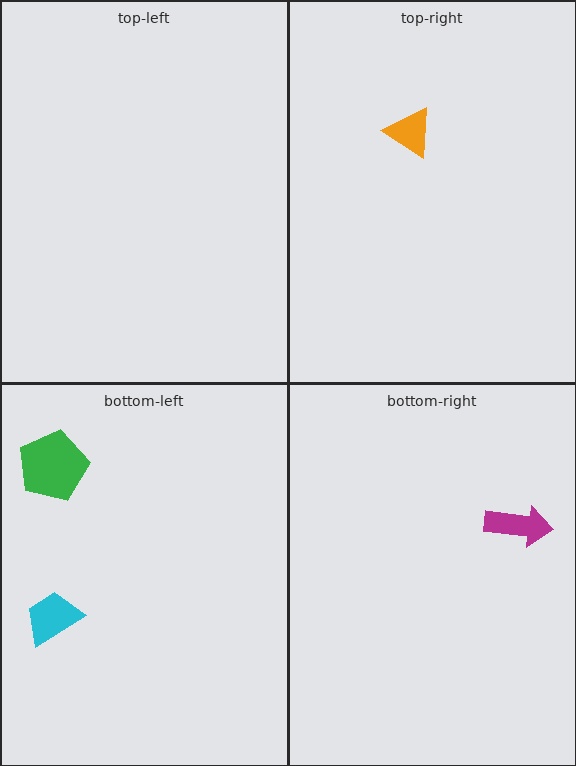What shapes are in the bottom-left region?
The cyan trapezoid, the green pentagon.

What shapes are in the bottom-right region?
The magenta arrow.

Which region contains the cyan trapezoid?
The bottom-left region.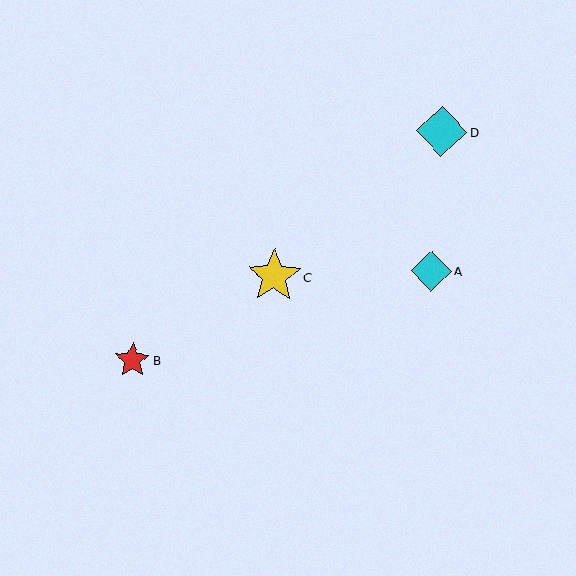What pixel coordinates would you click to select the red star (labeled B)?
Click at (132, 360) to select the red star B.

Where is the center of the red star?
The center of the red star is at (132, 360).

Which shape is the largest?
The yellow star (labeled C) is the largest.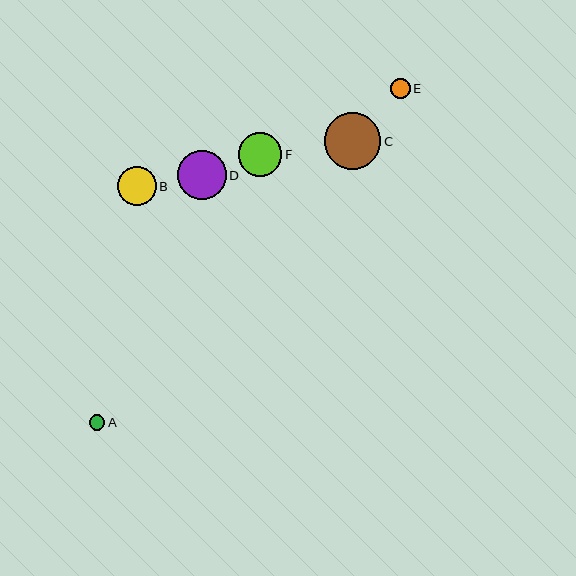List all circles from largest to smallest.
From largest to smallest: C, D, F, B, E, A.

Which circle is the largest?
Circle C is the largest with a size of approximately 57 pixels.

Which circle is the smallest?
Circle A is the smallest with a size of approximately 16 pixels.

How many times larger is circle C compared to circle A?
Circle C is approximately 3.6 times the size of circle A.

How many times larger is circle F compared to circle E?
Circle F is approximately 2.2 times the size of circle E.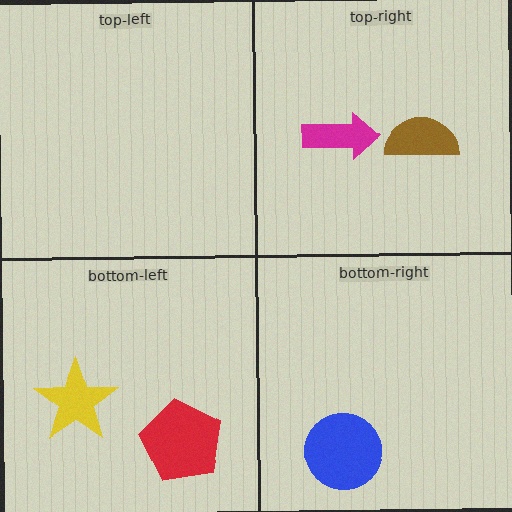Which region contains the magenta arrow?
The top-right region.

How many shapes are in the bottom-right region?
1.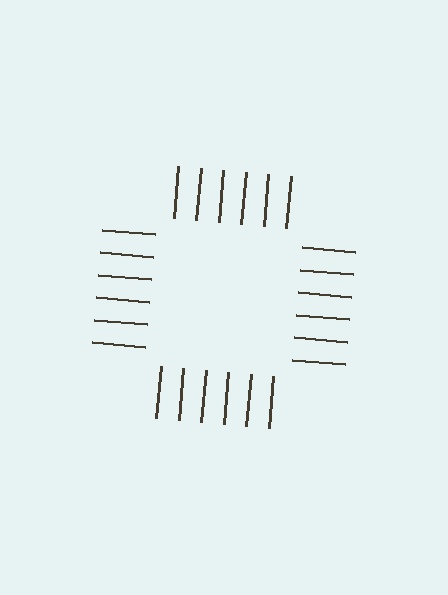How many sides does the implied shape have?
4 sides — the line-ends trace a square.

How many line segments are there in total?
24 — 6 along each of the 4 edges.